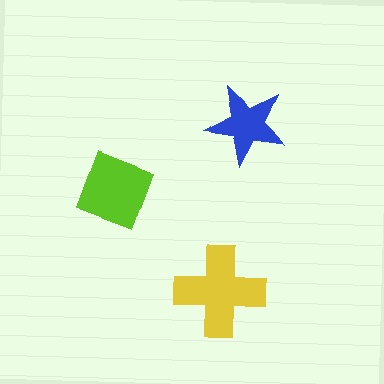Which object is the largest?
The yellow cross.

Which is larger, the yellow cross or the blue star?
The yellow cross.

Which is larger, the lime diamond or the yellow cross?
The yellow cross.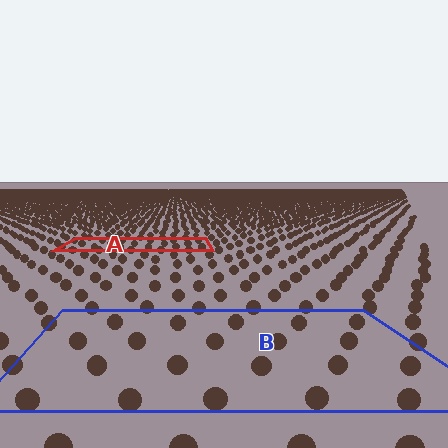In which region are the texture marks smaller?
The texture marks are smaller in region A, because it is farther away.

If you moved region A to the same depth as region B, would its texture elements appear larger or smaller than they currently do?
They would appear larger. At a closer depth, the same texture elements are projected at a bigger on-screen size.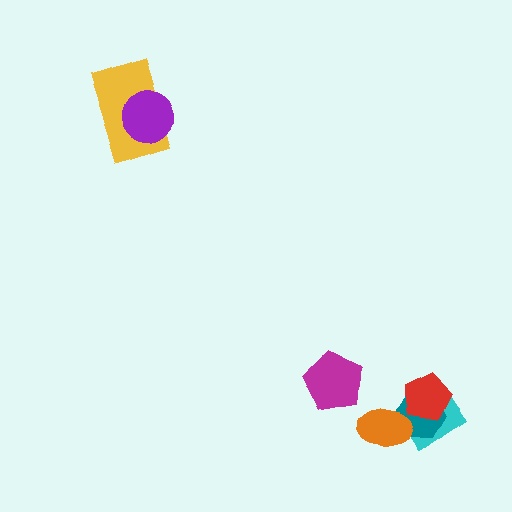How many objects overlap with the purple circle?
1 object overlaps with the purple circle.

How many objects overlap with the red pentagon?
2 objects overlap with the red pentagon.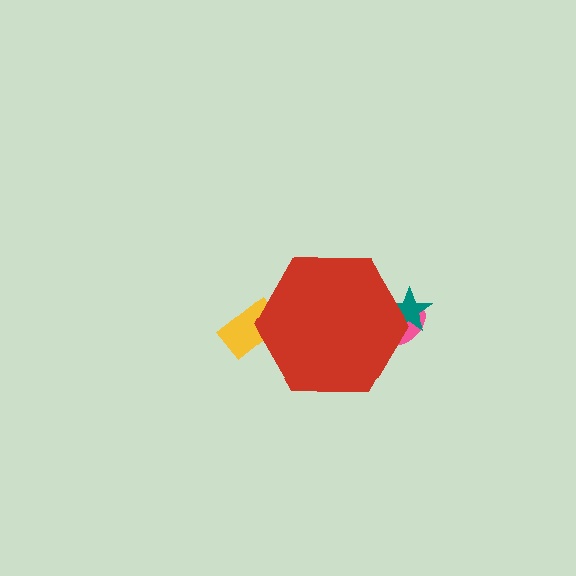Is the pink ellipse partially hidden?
Yes, the pink ellipse is partially hidden behind the red hexagon.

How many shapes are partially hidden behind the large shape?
3 shapes are partially hidden.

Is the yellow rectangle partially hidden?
Yes, the yellow rectangle is partially hidden behind the red hexagon.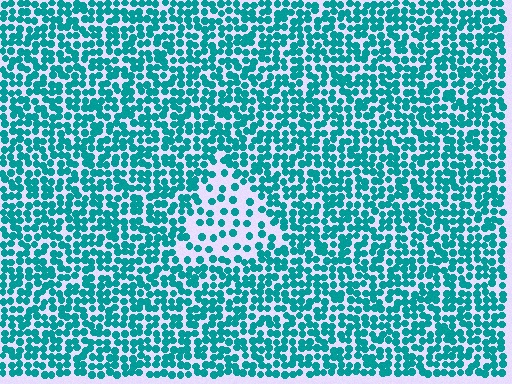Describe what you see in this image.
The image contains small teal elements arranged at two different densities. A triangle-shaped region is visible where the elements are less densely packed than the surrounding area.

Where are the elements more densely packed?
The elements are more densely packed outside the triangle boundary.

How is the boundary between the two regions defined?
The boundary is defined by a change in element density (approximately 2.3x ratio). All elements are the same color, size, and shape.